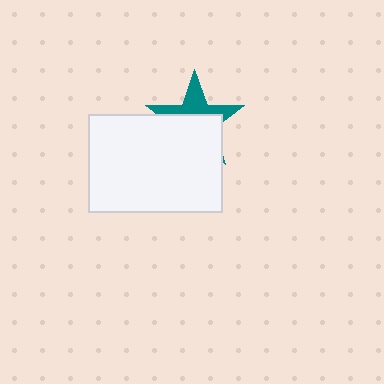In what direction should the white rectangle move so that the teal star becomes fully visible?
The white rectangle should move down. That is the shortest direction to clear the overlap and leave the teal star fully visible.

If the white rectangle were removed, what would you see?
You would see the complete teal star.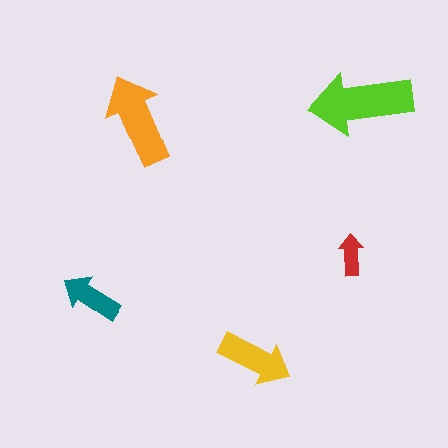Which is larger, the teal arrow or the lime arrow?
The lime one.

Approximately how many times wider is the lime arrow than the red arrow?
About 2.5 times wider.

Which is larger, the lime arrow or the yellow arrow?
The lime one.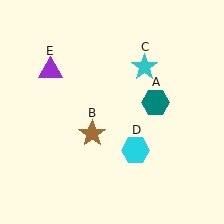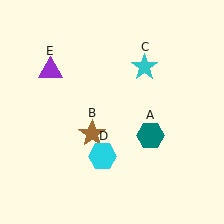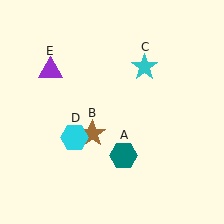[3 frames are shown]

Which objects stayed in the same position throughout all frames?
Brown star (object B) and cyan star (object C) and purple triangle (object E) remained stationary.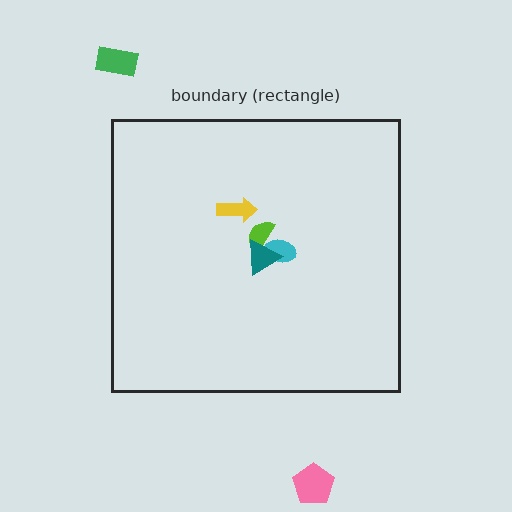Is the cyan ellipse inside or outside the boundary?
Inside.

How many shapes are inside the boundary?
4 inside, 2 outside.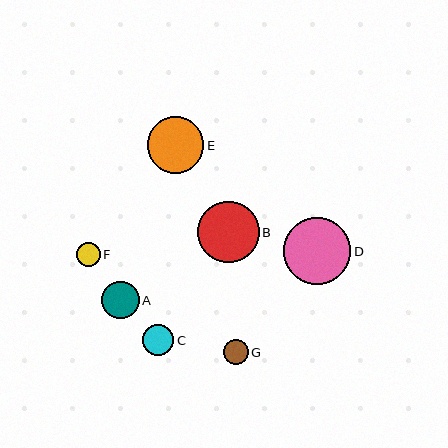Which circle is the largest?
Circle D is the largest with a size of approximately 67 pixels.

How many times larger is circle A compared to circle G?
Circle A is approximately 1.5 times the size of circle G.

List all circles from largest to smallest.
From largest to smallest: D, B, E, A, C, G, F.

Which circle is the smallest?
Circle F is the smallest with a size of approximately 24 pixels.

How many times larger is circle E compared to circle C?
Circle E is approximately 1.8 times the size of circle C.